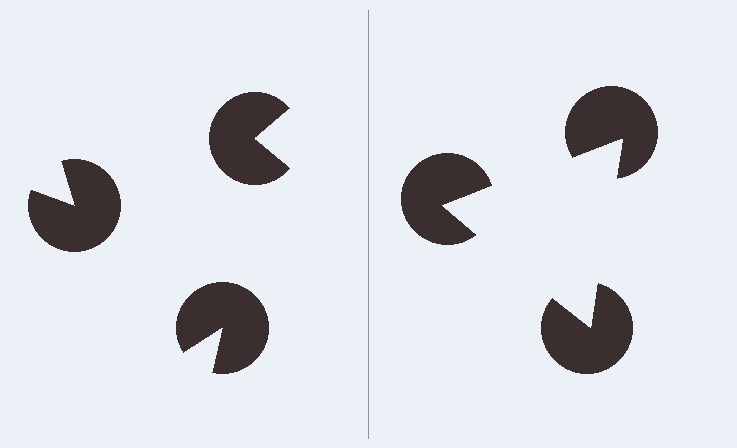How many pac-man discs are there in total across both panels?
6 — 3 on each side.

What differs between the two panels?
The pac-man discs are positioned identically on both sides; only the wedge orientations differ. On the right they align to a triangle; on the left they are misaligned.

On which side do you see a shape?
An illusory triangle appears on the right side. On the left side the wedge cuts are rotated, so no coherent shape forms.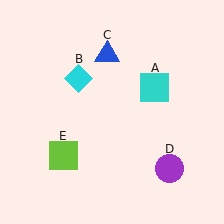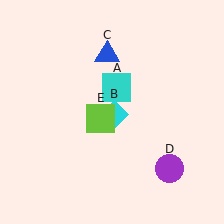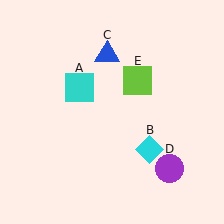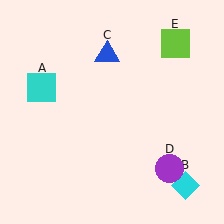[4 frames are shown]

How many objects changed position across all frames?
3 objects changed position: cyan square (object A), cyan diamond (object B), lime square (object E).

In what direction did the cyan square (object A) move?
The cyan square (object A) moved left.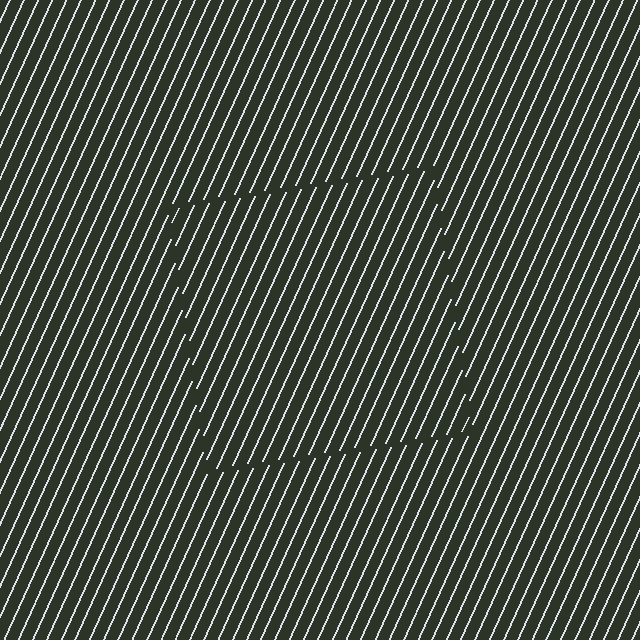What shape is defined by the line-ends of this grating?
An illusory square. The interior of the shape contains the same grating, shifted by half a period — the contour is defined by the phase discontinuity where line-ends from the inner and outer gratings abut.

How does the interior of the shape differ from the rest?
The interior of the shape contains the same grating, shifted by half a period — the contour is defined by the phase discontinuity where line-ends from the inner and outer gratings abut.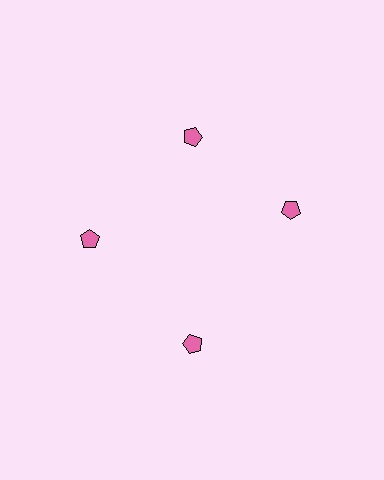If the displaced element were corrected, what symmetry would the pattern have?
It would have 4-fold rotational symmetry — the pattern would map onto itself every 90 degrees.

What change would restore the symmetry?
The symmetry would be restored by rotating it back into even spacing with its neighbors so that all 4 pentagons sit at equal angles and equal distance from the center.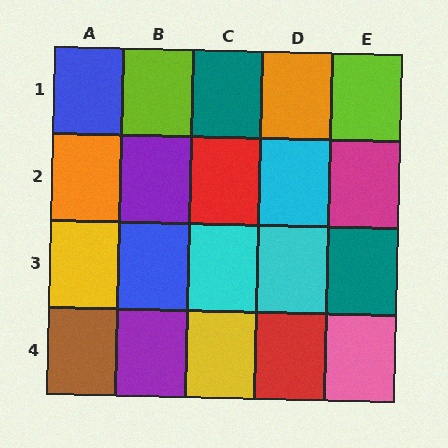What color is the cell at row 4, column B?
Purple.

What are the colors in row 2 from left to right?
Orange, purple, red, cyan, magenta.